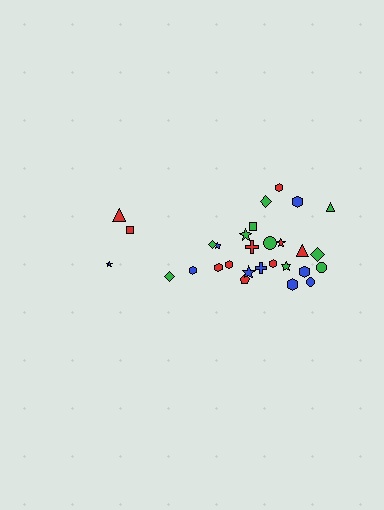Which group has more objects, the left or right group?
The right group.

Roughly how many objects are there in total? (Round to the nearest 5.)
Roughly 30 objects in total.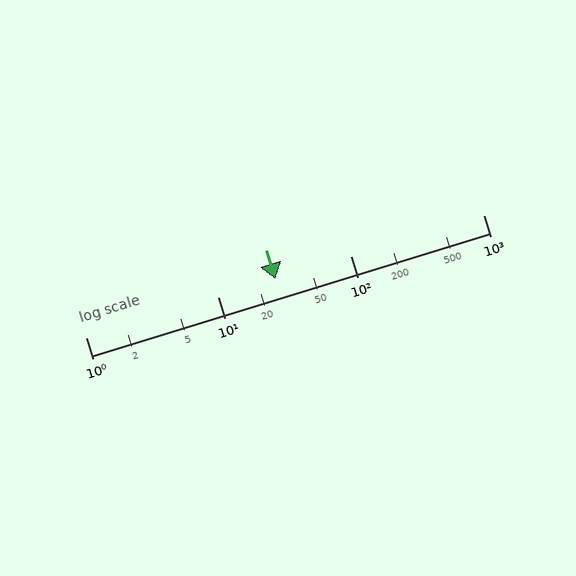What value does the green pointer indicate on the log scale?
The pointer indicates approximately 27.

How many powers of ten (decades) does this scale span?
The scale spans 3 decades, from 1 to 1000.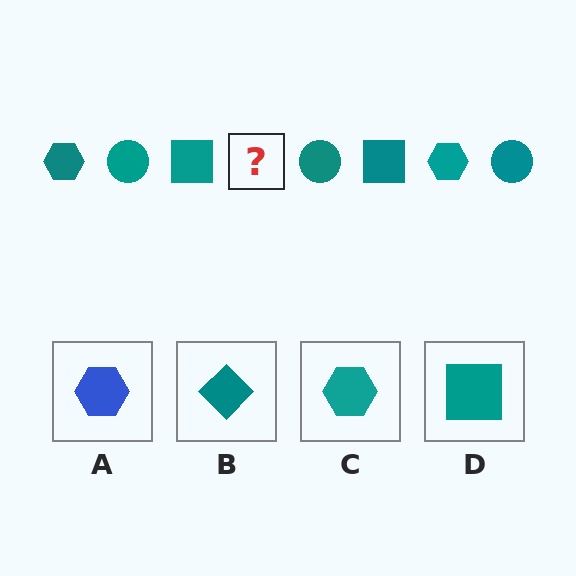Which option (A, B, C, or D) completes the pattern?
C.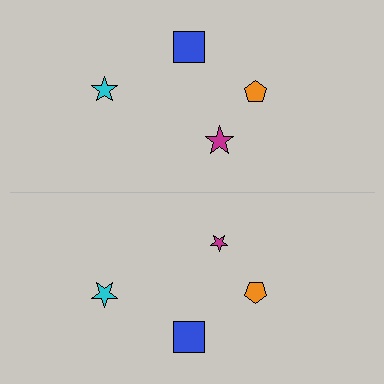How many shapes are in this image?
There are 8 shapes in this image.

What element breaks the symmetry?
The magenta star on the bottom side has a different size than its mirror counterpart.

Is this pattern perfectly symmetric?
No, the pattern is not perfectly symmetric. The magenta star on the bottom side has a different size than its mirror counterpart.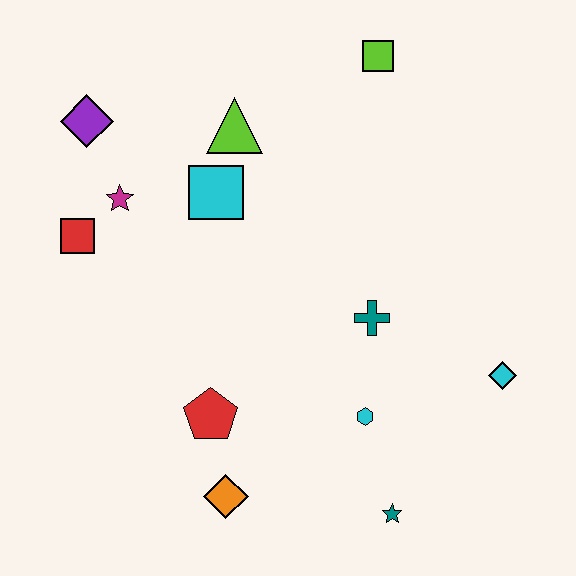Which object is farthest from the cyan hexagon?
The purple diamond is farthest from the cyan hexagon.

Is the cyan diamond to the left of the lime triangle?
No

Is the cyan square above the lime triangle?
No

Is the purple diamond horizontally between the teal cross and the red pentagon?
No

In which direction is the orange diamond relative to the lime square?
The orange diamond is below the lime square.